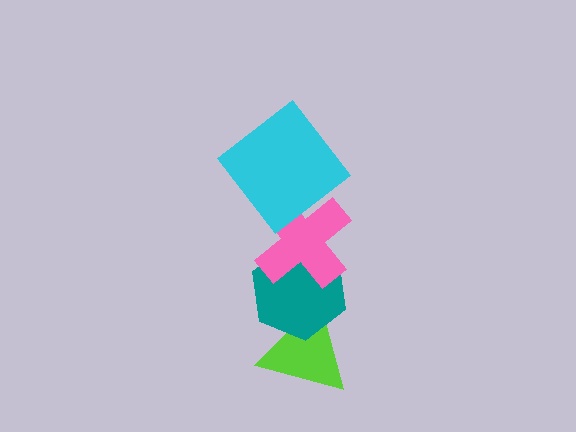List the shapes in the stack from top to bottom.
From top to bottom: the cyan diamond, the pink cross, the teal hexagon, the lime triangle.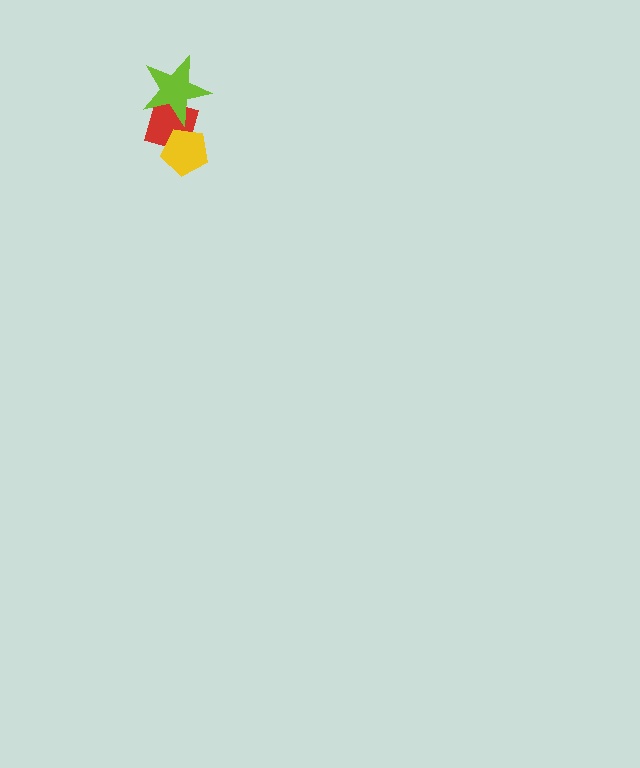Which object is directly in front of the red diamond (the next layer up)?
The yellow pentagon is directly in front of the red diamond.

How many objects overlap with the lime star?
1 object overlaps with the lime star.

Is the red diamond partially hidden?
Yes, it is partially covered by another shape.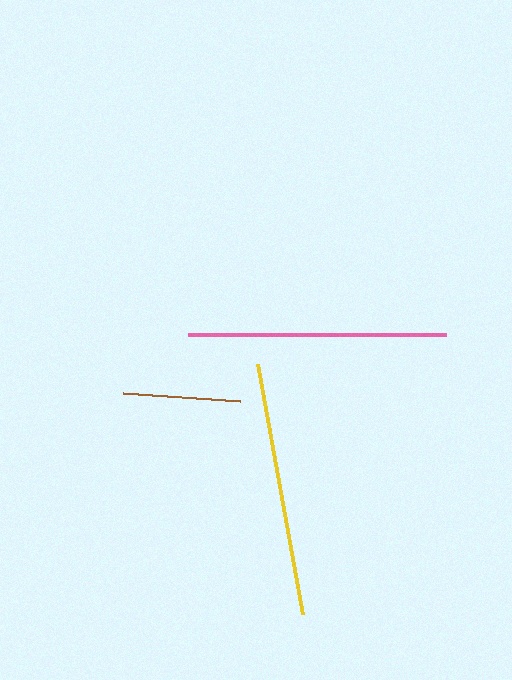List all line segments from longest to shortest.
From longest to shortest: pink, yellow, brown.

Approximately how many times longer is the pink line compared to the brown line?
The pink line is approximately 2.2 times the length of the brown line.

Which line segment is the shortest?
The brown line is the shortest at approximately 117 pixels.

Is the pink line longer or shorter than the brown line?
The pink line is longer than the brown line.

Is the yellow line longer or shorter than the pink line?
The pink line is longer than the yellow line.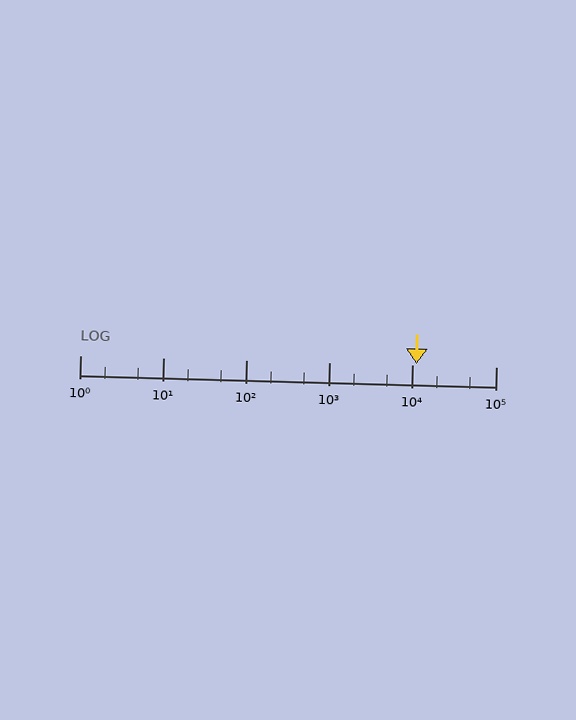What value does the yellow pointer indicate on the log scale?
The pointer indicates approximately 11000.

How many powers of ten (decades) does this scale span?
The scale spans 5 decades, from 1 to 100000.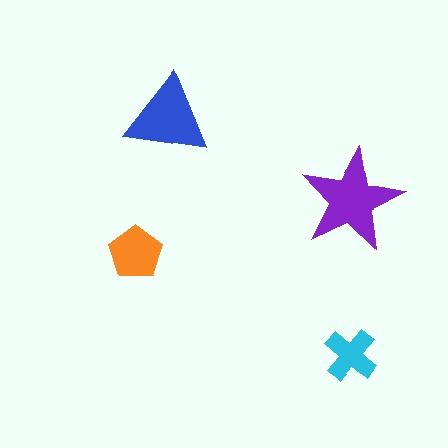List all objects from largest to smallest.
The purple star, the blue triangle, the orange pentagon, the cyan cross.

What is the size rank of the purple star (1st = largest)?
1st.